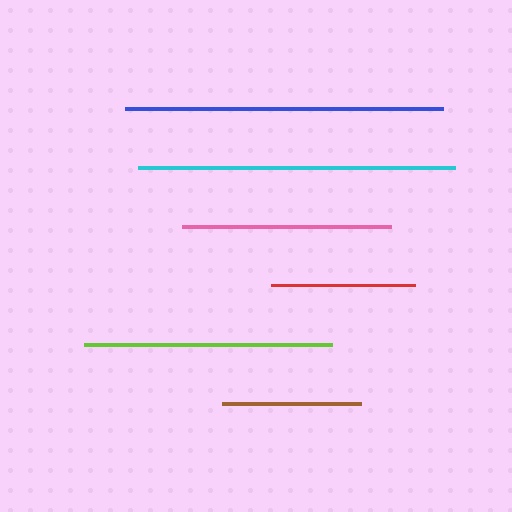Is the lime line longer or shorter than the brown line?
The lime line is longer than the brown line.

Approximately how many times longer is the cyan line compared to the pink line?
The cyan line is approximately 1.5 times the length of the pink line.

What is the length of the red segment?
The red segment is approximately 143 pixels long.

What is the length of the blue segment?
The blue segment is approximately 318 pixels long.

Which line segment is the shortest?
The brown line is the shortest at approximately 139 pixels.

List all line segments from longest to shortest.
From longest to shortest: blue, cyan, lime, pink, red, brown.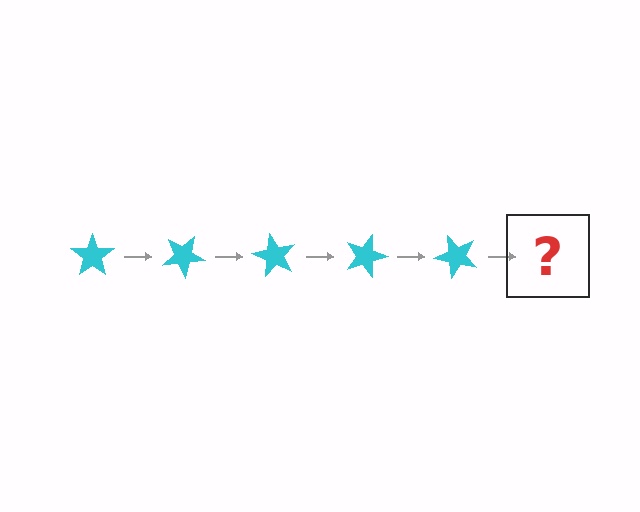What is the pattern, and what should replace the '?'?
The pattern is that the star rotates 30 degrees each step. The '?' should be a cyan star rotated 150 degrees.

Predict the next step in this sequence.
The next step is a cyan star rotated 150 degrees.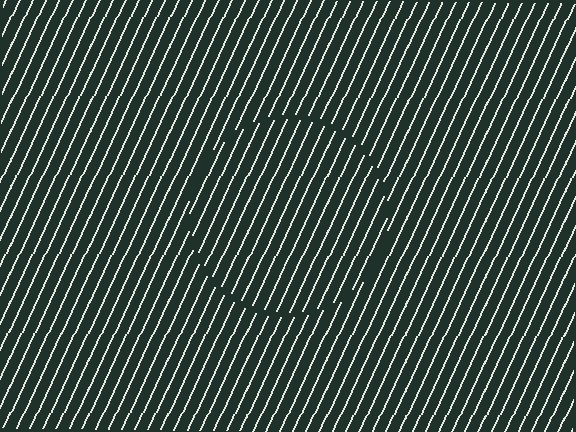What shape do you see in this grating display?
An illusory circle. The interior of the shape contains the same grating, shifted by half a period — the contour is defined by the phase discontinuity where line-ends from the inner and outer gratings abut.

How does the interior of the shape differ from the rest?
The interior of the shape contains the same grating, shifted by half a period — the contour is defined by the phase discontinuity where line-ends from the inner and outer gratings abut.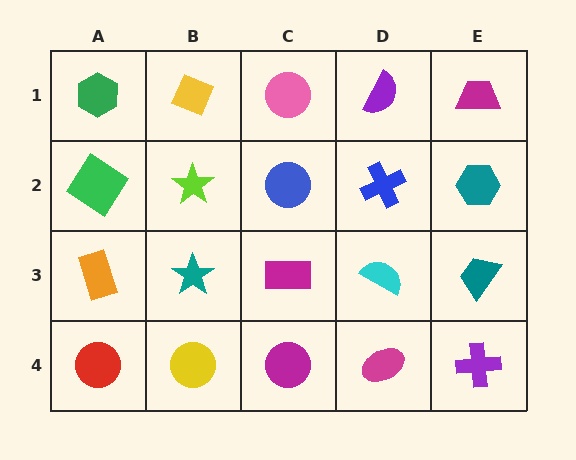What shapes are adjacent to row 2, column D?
A purple semicircle (row 1, column D), a cyan semicircle (row 3, column D), a blue circle (row 2, column C), a teal hexagon (row 2, column E).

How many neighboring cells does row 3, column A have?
3.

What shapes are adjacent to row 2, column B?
A yellow diamond (row 1, column B), a teal star (row 3, column B), a green diamond (row 2, column A), a blue circle (row 2, column C).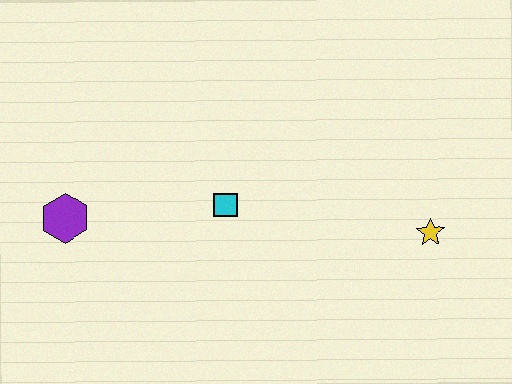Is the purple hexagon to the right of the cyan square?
No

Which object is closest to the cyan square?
The purple hexagon is closest to the cyan square.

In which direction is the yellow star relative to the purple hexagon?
The yellow star is to the right of the purple hexagon.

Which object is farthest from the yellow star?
The purple hexagon is farthest from the yellow star.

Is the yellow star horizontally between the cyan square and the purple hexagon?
No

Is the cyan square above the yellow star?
Yes